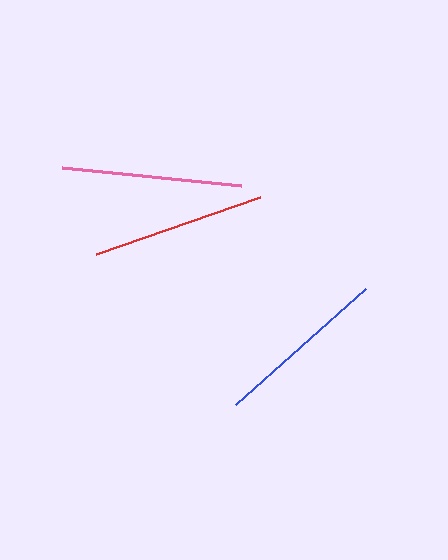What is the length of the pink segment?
The pink segment is approximately 180 pixels long.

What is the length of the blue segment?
The blue segment is approximately 174 pixels long.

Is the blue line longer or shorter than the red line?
The blue line is longer than the red line.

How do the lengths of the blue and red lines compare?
The blue and red lines are approximately the same length.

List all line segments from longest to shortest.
From longest to shortest: pink, blue, red.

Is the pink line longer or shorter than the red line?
The pink line is longer than the red line.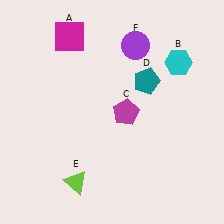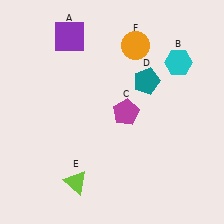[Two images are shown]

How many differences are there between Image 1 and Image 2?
There are 2 differences between the two images.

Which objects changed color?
A changed from magenta to purple. F changed from purple to orange.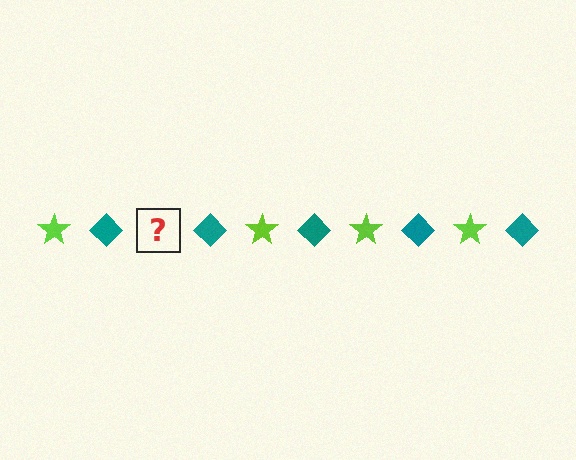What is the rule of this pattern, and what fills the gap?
The rule is that the pattern alternates between lime star and teal diamond. The gap should be filled with a lime star.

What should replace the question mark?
The question mark should be replaced with a lime star.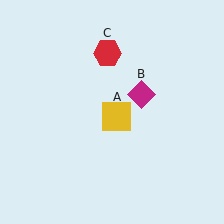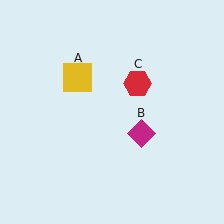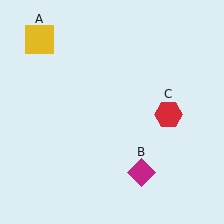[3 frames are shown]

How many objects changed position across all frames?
3 objects changed position: yellow square (object A), magenta diamond (object B), red hexagon (object C).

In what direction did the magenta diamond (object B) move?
The magenta diamond (object B) moved down.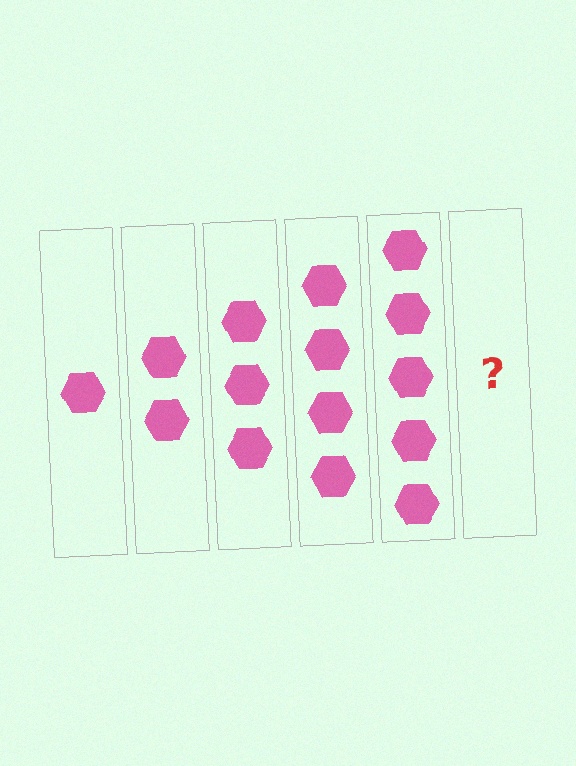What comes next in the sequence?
The next element should be 6 hexagons.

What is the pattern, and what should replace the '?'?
The pattern is that each step adds one more hexagon. The '?' should be 6 hexagons.